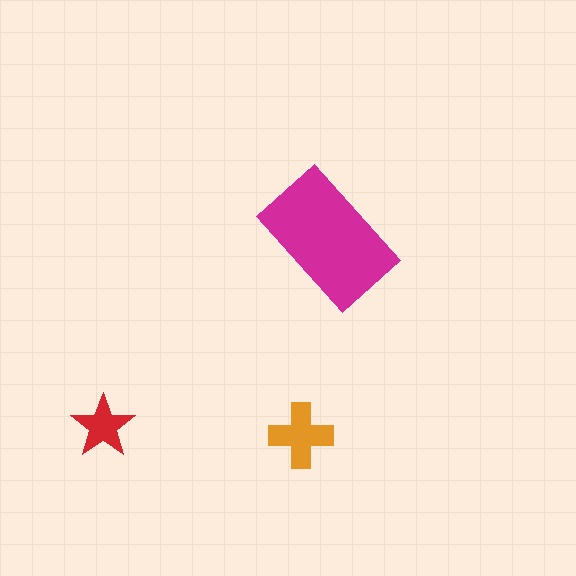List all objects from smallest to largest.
The red star, the orange cross, the magenta rectangle.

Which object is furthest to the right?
The magenta rectangle is rightmost.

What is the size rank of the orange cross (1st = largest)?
2nd.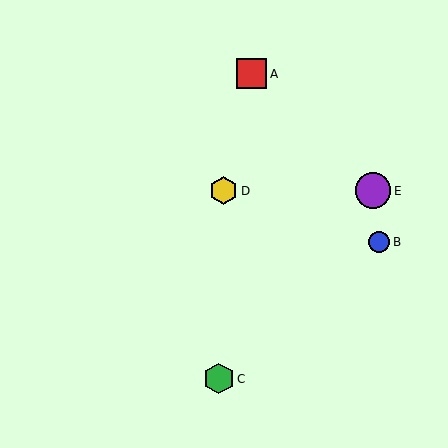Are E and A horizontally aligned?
No, E is at y≈191 and A is at y≈74.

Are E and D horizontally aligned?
Yes, both are at y≈191.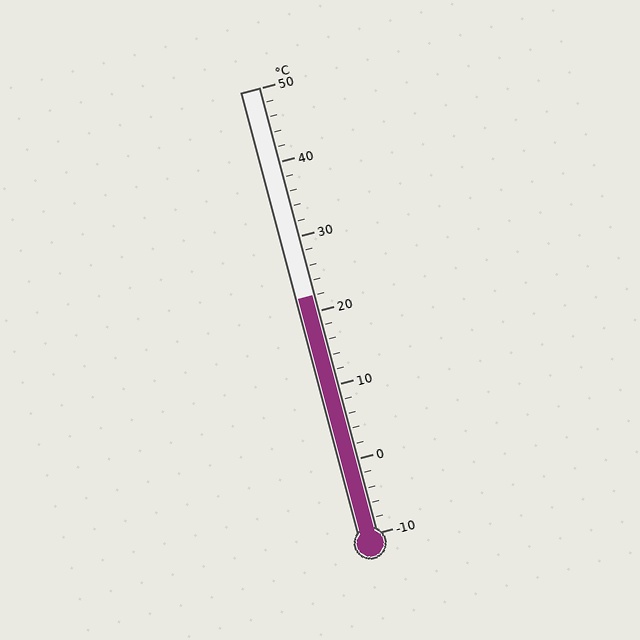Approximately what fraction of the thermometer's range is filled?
The thermometer is filled to approximately 55% of its range.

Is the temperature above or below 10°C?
The temperature is above 10°C.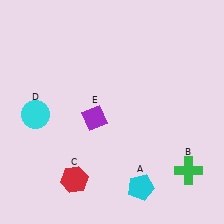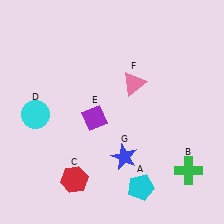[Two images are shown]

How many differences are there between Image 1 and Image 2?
There are 2 differences between the two images.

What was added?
A pink triangle (F), a blue star (G) were added in Image 2.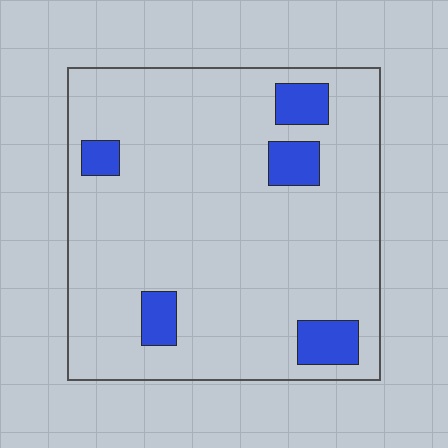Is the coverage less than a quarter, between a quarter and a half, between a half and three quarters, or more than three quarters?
Less than a quarter.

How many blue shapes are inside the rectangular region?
5.